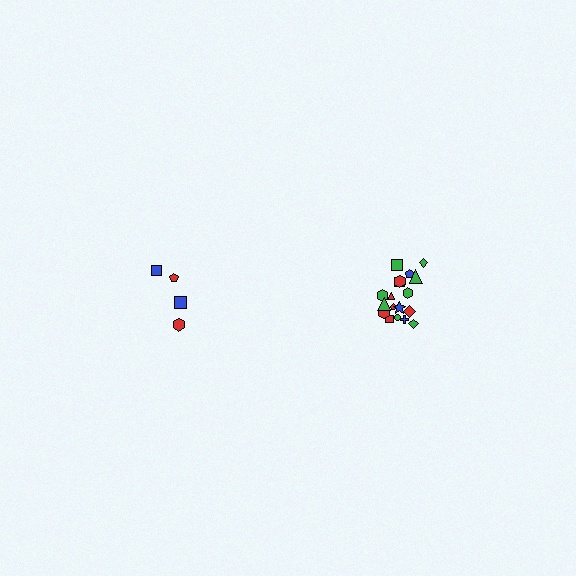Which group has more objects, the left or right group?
The right group.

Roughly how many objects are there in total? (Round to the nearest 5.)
Roughly 20 objects in total.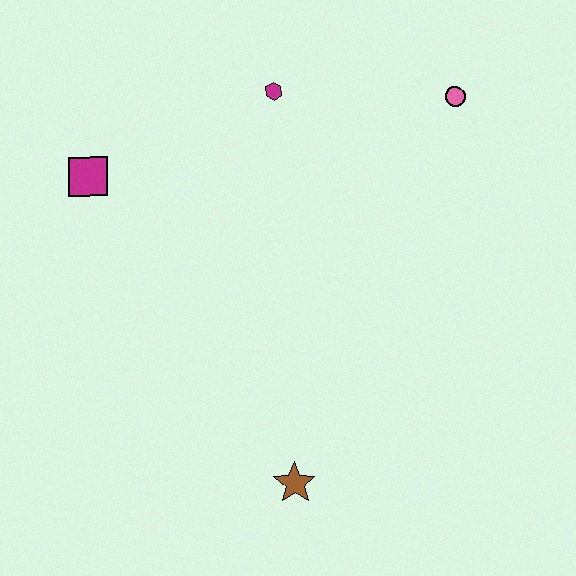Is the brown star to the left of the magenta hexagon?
No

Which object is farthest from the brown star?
The pink circle is farthest from the brown star.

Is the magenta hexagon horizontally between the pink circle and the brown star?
No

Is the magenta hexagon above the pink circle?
Yes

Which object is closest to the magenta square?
The magenta hexagon is closest to the magenta square.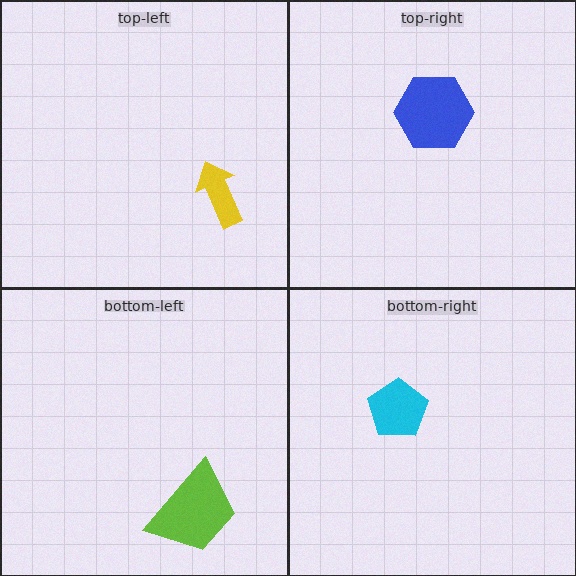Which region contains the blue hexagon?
The top-right region.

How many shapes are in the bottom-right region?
1.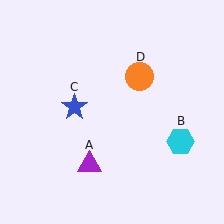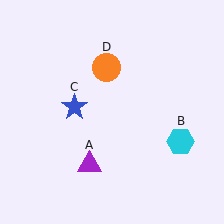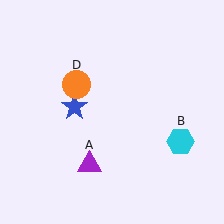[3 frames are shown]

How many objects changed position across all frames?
1 object changed position: orange circle (object D).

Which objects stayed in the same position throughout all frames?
Purple triangle (object A) and cyan hexagon (object B) and blue star (object C) remained stationary.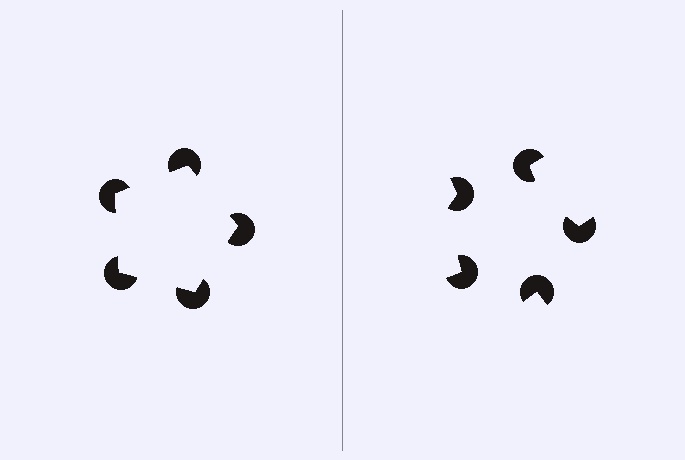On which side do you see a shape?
An illusory pentagon appears on the left side. On the right side the wedge cuts are rotated, so no coherent shape forms.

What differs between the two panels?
The pac-man discs are positioned identically on both sides; only the wedge orientations differ. On the left they align to a pentagon; on the right they are misaligned.